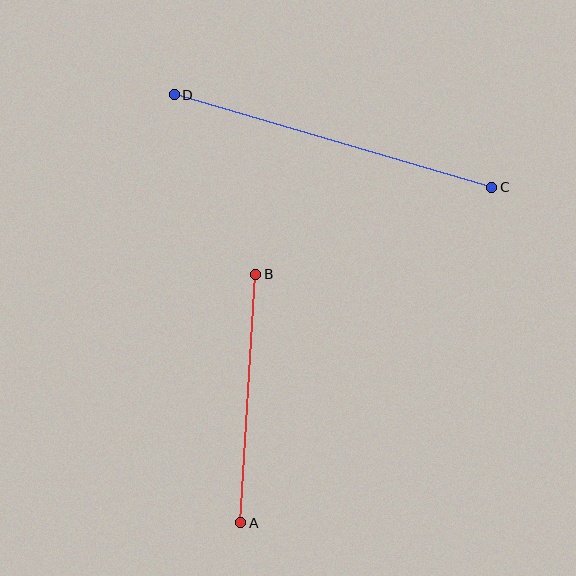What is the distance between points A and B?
The distance is approximately 249 pixels.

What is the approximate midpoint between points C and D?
The midpoint is at approximately (333, 141) pixels.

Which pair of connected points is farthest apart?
Points C and D are farthest apart.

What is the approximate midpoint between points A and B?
The midpoint is at approximately (248, 399) pixels.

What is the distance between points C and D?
The distance is approximately 331 pixels.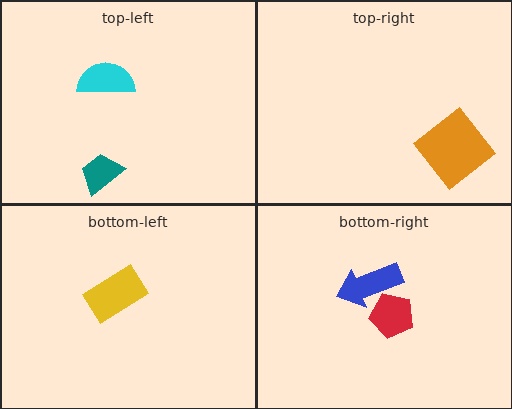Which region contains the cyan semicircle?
The top-left region.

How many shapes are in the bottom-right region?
2.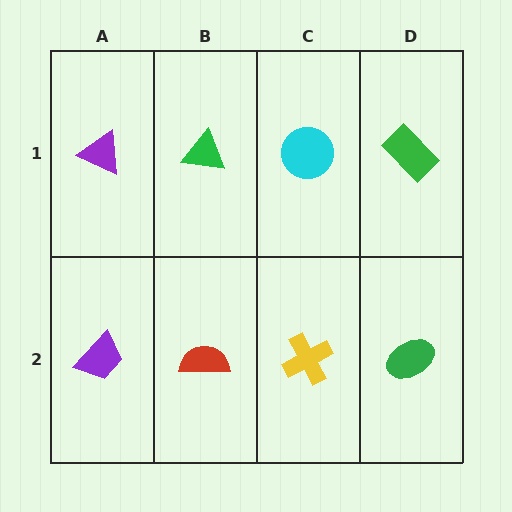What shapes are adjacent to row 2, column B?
A green triangle (row 1, column B), a purple trapezoid (row 2, column A), a yellow cross (row 2, column C).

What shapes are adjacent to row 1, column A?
A purple trapezoid (row 2, column A), a green triangle (row 1, column B).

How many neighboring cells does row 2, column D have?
2.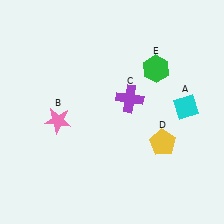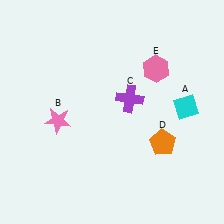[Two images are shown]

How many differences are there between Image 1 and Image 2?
There are 2 differences between the two images.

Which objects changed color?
D changed from yellow to orange. E changed from green to pink.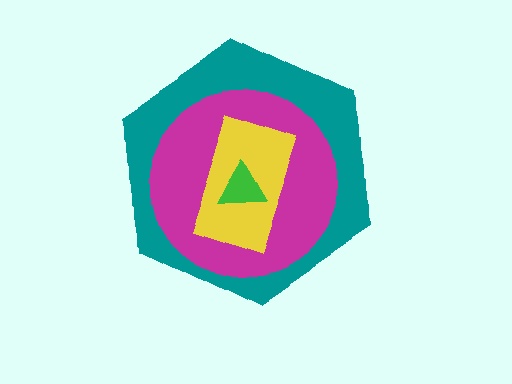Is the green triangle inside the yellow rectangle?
Yes.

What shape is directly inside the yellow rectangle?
The green triangle.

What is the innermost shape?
The green triangle.